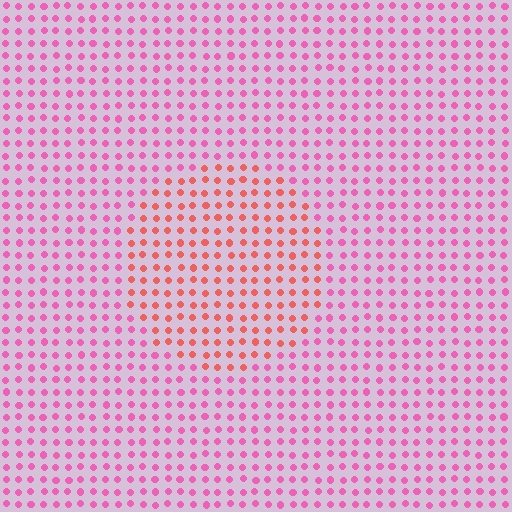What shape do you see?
I see a circle.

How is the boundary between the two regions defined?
The boundary is defined purely by a slight shift in hue (about 37 degrees). Spacing, size, and orientation are identical on both sides.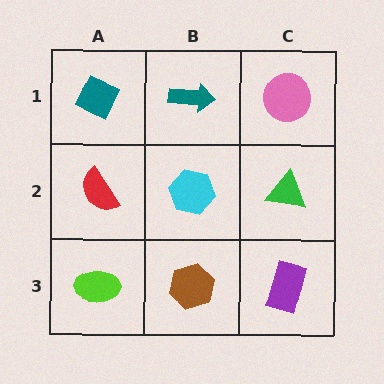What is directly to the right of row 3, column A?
A brown hexagon.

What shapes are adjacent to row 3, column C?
A green triangle (row 2, column C), a brown hexagon (row 3, column B).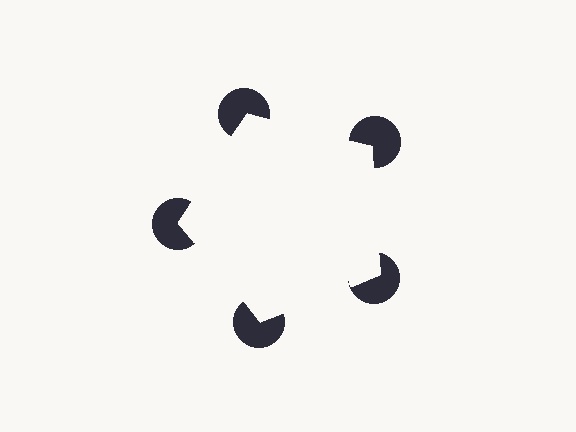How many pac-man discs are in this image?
There are 5 — one at each vertex of the illusory pentagon.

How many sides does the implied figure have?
5 sides.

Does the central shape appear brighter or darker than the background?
It typically appears slightly brighter than the background, even though no actual brightness change is drawn.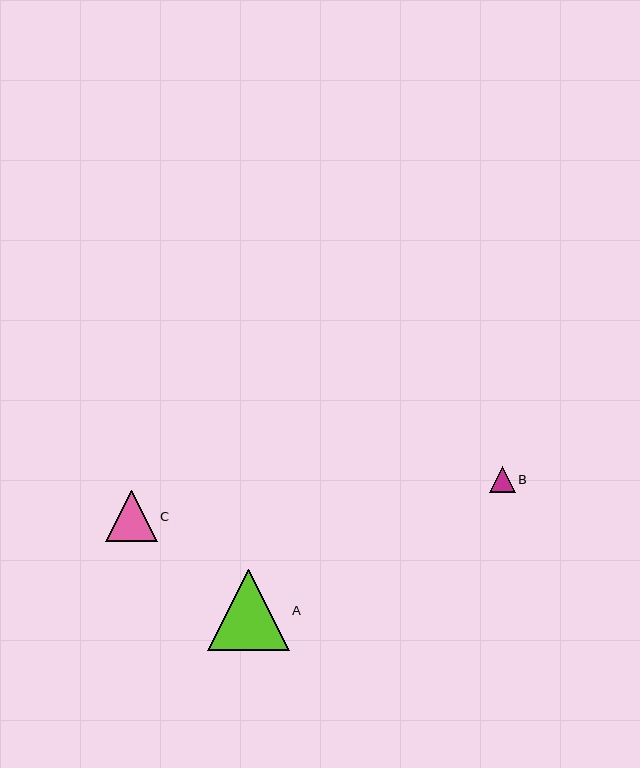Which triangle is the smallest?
Triangle B is the smallest with a size of approximately 26 pixels.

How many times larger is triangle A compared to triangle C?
Triangle A is approximately 1.6 times the size of triangle C.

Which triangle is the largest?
Triangle A is the largest with a size of approximately 82 pixels.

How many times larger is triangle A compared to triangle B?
Triangle A is approximately 3.2 times the size of triangle B.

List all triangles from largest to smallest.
From largest to smallest: A, C, B.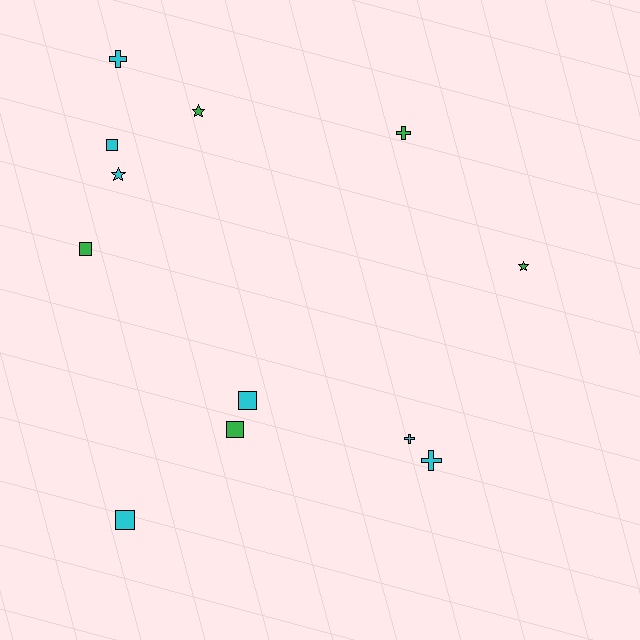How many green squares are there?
There are 2 green squares.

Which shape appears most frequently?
Square, with 5 objects.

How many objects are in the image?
There are 12 objects.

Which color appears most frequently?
Cyan, with 7 objects.